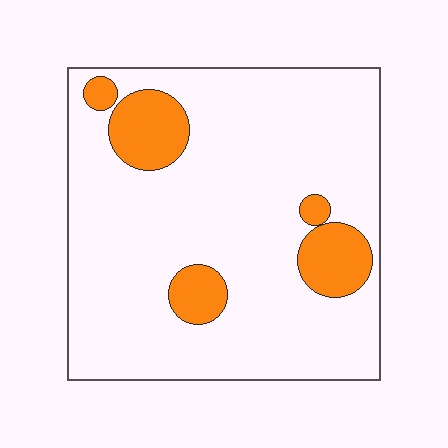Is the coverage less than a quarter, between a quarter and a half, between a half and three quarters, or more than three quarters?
Less than a quarter.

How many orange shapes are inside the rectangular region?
5.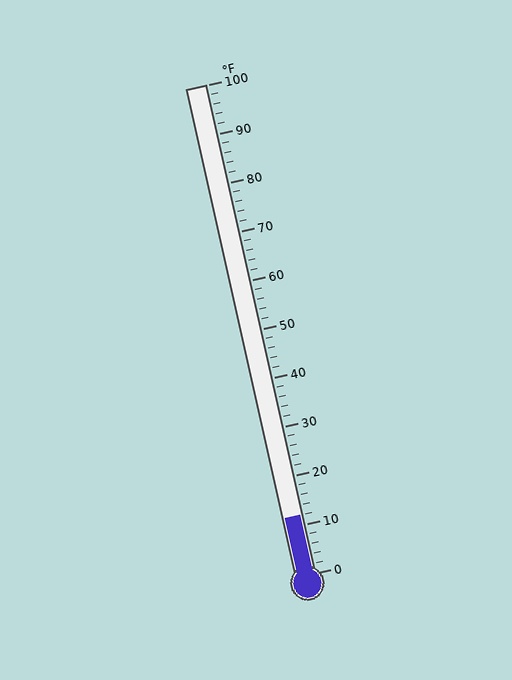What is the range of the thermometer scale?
The thermometer scale ranges from 0°F to 100°F.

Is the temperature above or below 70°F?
The temperature is below 70°F.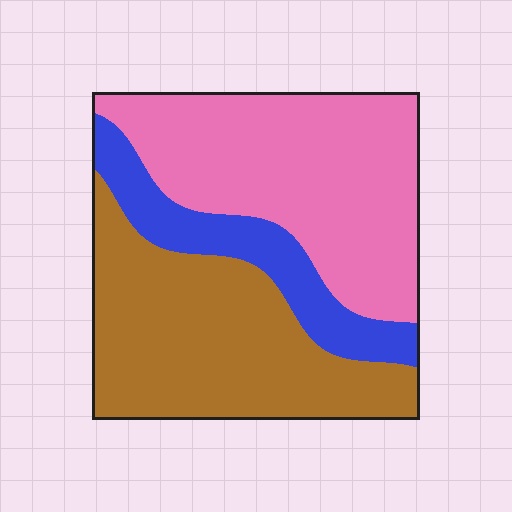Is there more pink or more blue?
Pink.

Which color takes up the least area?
Blue, at roughly 15%.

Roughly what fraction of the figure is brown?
Brown takes up about two fifths (2/5) of the figure.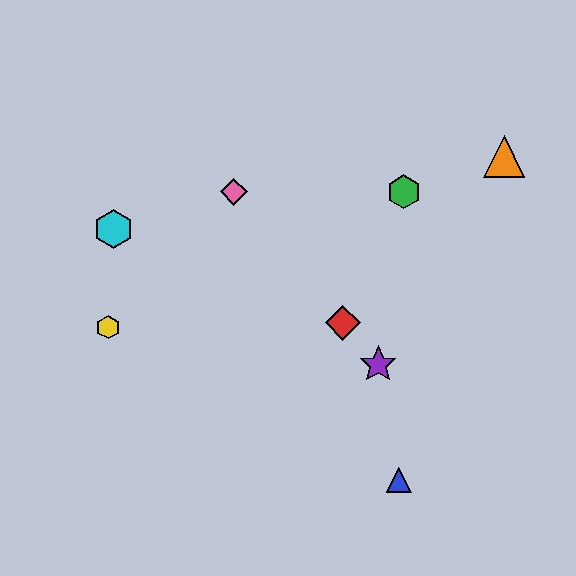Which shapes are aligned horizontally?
The green hexagon, the pink diamond are aligned horizontally.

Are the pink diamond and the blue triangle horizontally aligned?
No, the pink diamond is at y≈192 and the blue triangle is at y≈480.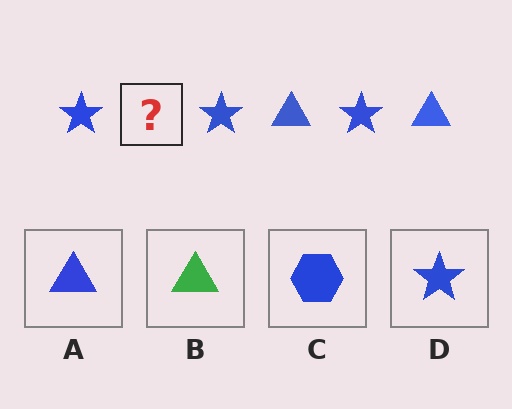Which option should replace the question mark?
Option A.